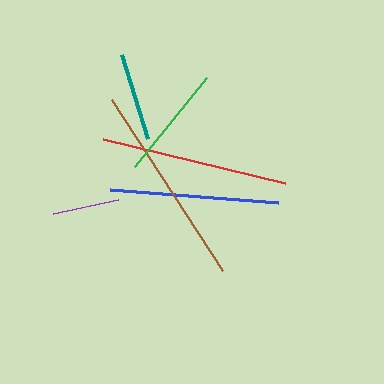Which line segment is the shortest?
The purple line is the shortest at approximately 67 pixels.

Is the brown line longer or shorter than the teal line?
The brown line is longer than the teal line.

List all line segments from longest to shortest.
From longest to shortest: brown, red, blue, green, teal, purple.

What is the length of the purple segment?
The purple segment is approximately 67 pixels long.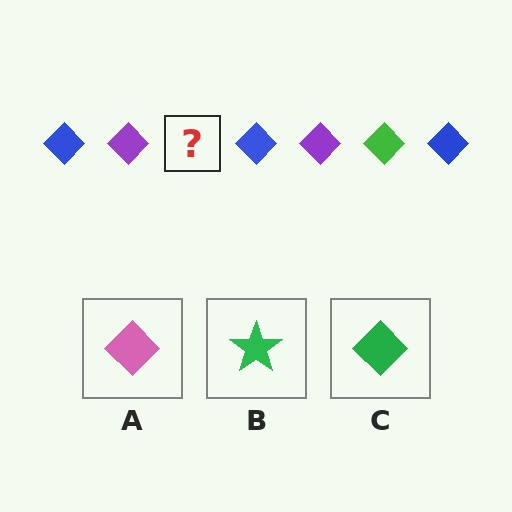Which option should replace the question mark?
Option C.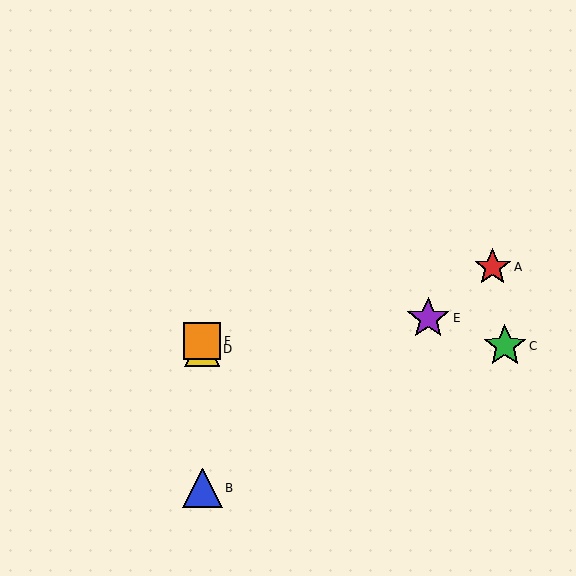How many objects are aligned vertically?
3 objects (B, D, F) are aligned vertically.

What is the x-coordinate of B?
Object B is at x≈202.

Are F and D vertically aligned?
Yes, both are at x≈202.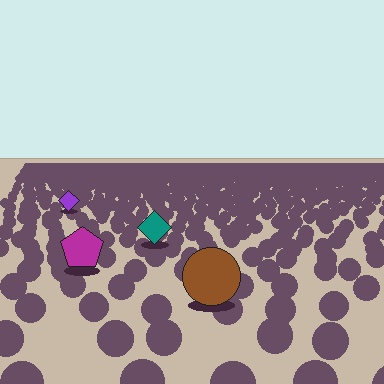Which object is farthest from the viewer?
The purple diamond is farthest from the viewer. It appears smaller and the ground texture around it is denser.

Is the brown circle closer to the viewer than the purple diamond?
Yes. The brown circle is closer — you can tell from the texture gradient: the ground texture is coarser near it.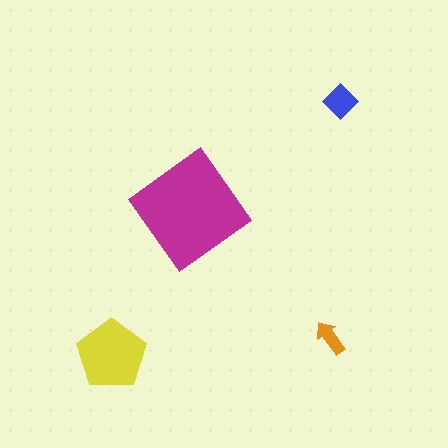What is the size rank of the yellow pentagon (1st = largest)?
2nd.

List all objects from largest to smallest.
The magenta diamond, the yellow pentagon, the blue diamond, the orange arrow.